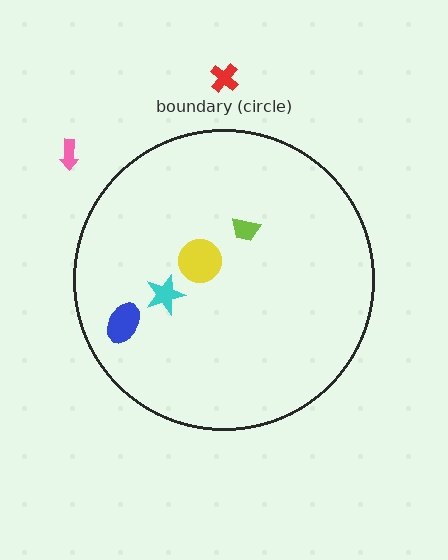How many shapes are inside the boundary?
4 inside, 2 outside.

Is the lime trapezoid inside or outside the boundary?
Inside.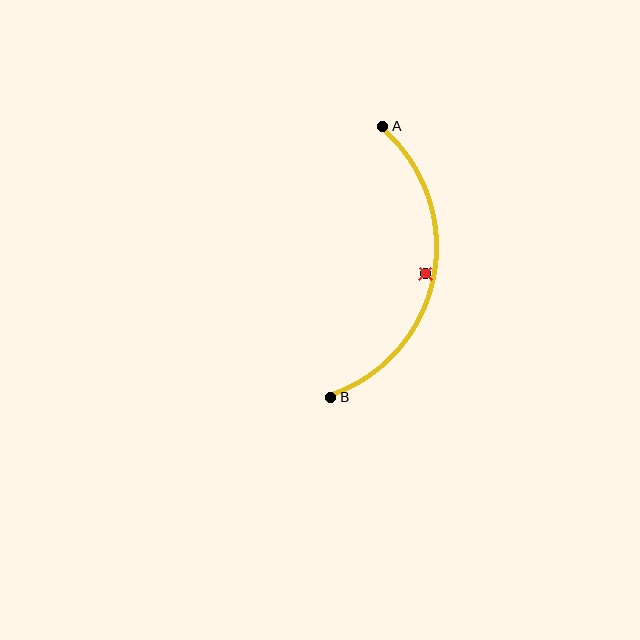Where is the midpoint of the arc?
The arc midpoint is the point on the curve farthest from the straight line joining A and B. It sits to the right of that line.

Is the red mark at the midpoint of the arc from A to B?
No — the red mark does not lie on the arc at all. It sits slightly inside the curve.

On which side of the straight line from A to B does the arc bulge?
The arc bulges to the right of the straight line connecting A and B.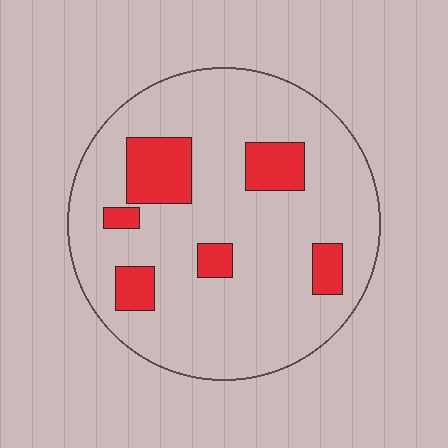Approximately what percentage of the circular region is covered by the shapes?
Approximately 15%.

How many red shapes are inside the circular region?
6.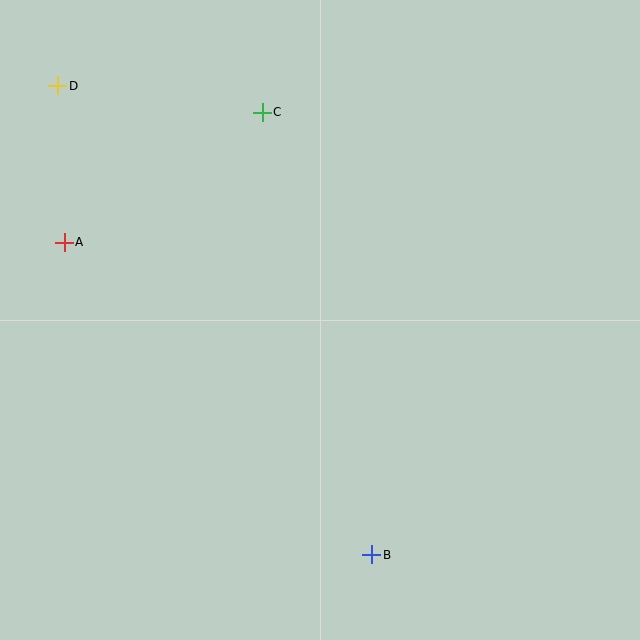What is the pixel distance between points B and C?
The distance between B and C is 456 pixels.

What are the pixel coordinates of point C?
Point C is at (262, 112).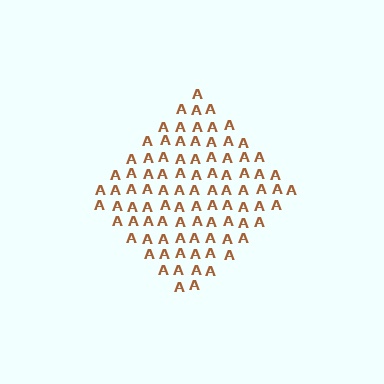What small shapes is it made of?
It is made of small letter A's.